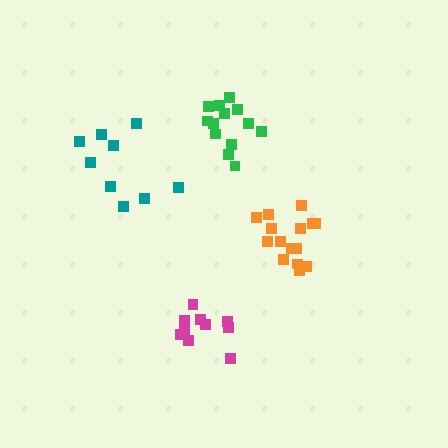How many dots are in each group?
Group 1: 9 dots, Group 2: 15 dots, Group 3: 13 dots, Group 4: 10 dots (47 total).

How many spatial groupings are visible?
There are 4 spatial groupings.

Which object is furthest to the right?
The orange cluster is rightmost.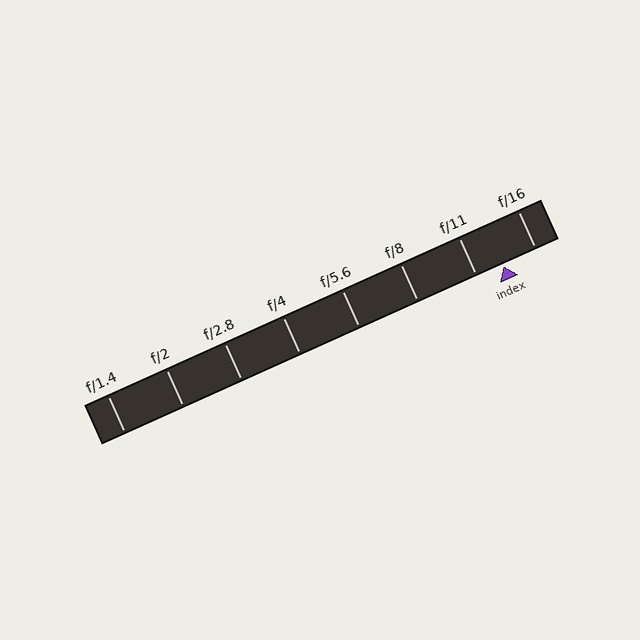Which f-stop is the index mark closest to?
The index mark is closest to f/11.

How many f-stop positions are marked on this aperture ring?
There are 8 f-stop positions marked.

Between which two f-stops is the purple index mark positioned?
The index mark is between f/11 and f/16.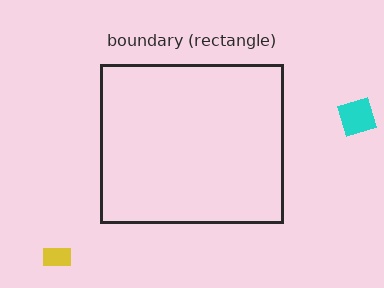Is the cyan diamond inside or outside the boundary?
Outside.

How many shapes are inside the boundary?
0 inside, 2 outside.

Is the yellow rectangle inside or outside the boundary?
Outside.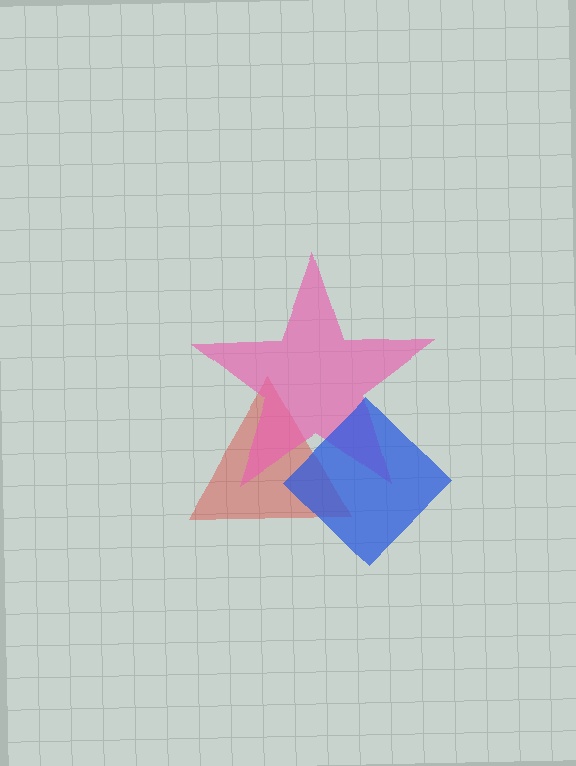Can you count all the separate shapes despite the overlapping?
Yes, there are 3 separate shapes.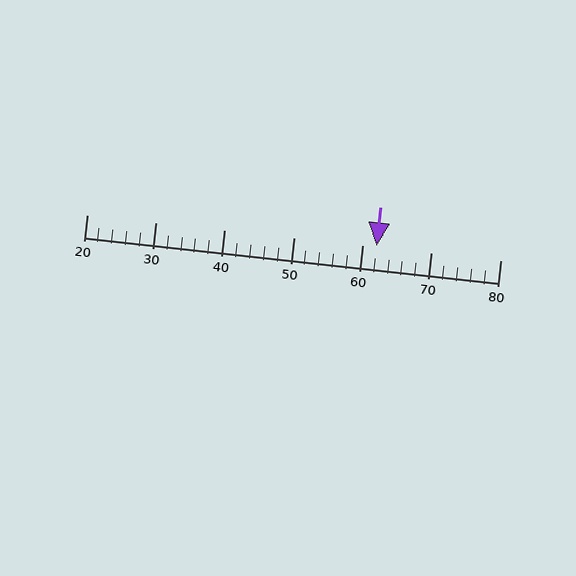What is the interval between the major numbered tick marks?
The major tick marks are spaced 10 units apart.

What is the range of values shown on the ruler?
The ruler shows values from 20 to 80.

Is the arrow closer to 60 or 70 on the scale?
The arrow is closer to 60.